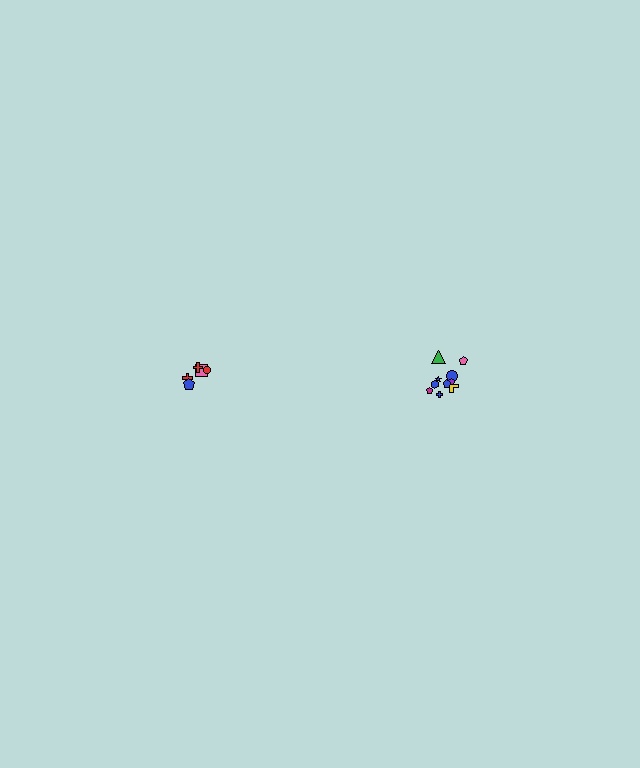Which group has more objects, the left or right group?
The right group.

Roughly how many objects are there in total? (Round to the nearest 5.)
Roughly 15 objects in total.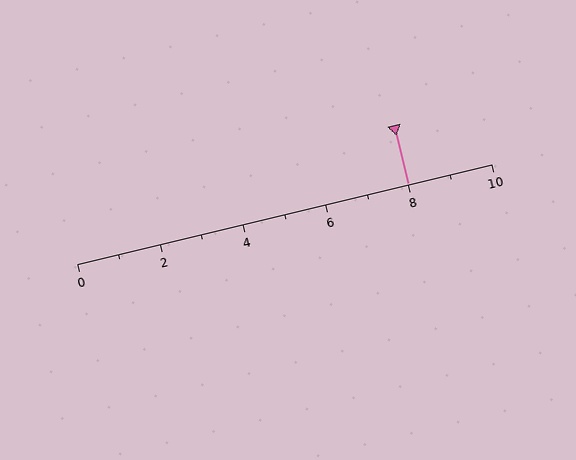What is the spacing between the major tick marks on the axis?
The major ticks are spaced 2 apart.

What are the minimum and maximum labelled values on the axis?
The axis runs from 0 to 10.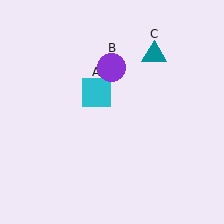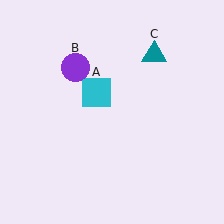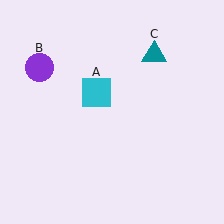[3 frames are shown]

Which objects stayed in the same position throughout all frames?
Cyan square (object A) and teal triangle (object C) remained stationary.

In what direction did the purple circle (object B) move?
The purple circle (object B) moved left.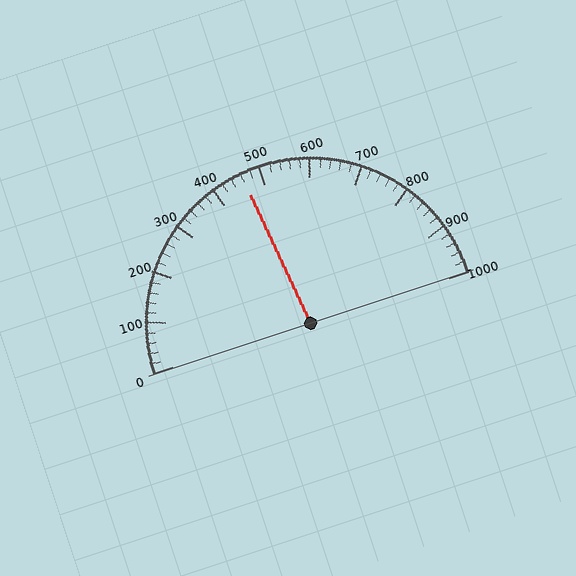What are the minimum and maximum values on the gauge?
The gauge ranges from 0 to 1000.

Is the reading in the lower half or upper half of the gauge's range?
The reading is in the lower half of the range (0 to 1000).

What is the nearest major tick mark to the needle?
The nearest major tick mark is 500.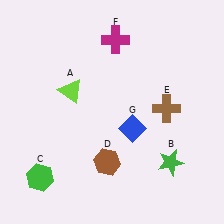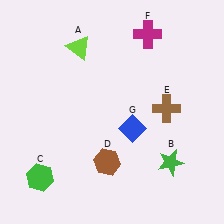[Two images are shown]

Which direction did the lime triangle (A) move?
The lime triangle (A) moved up.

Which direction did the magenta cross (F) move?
The magenta cross (F) moved right.